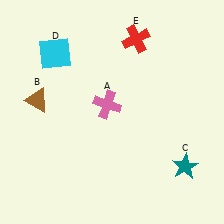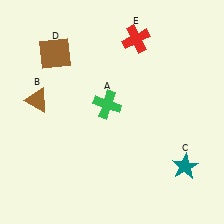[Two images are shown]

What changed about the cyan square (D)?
In Image 1, D is cyan. In Image 2, it changed to brown.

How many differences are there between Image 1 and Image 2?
There are 2 differences between the two images.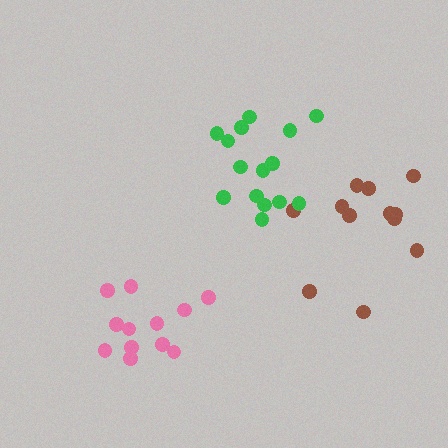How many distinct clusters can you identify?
There are 3 distinct clusters.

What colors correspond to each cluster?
The clusters are colored: brown, pink, green.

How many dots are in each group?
Group 1: 12 dots, Group 2: 12 dots, Group 3: 15 dots (39 total).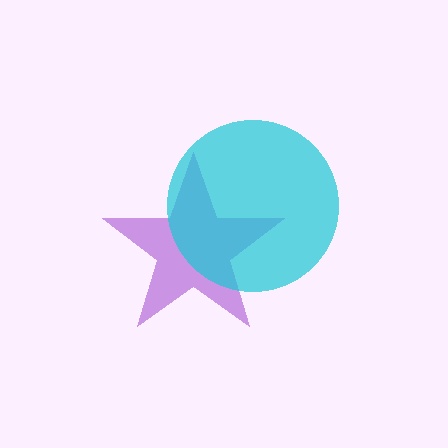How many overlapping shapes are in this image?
There are 2 overlapping shapes in the image.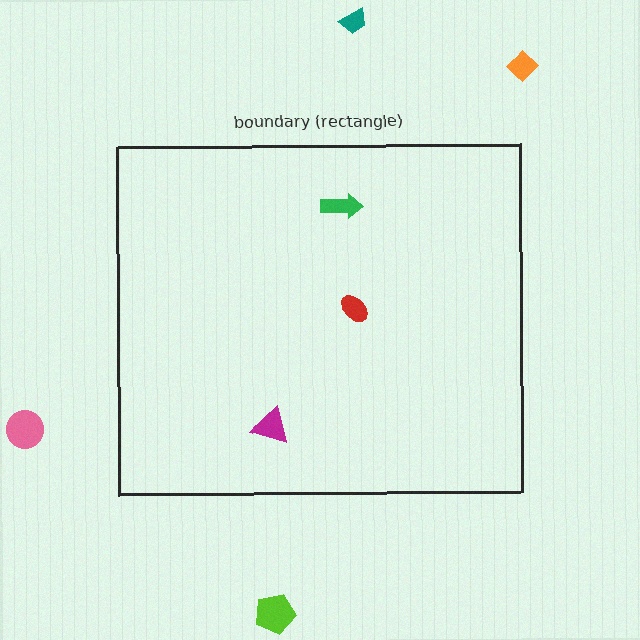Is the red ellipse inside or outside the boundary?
Inside.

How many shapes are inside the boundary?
3 inside, 4 outside.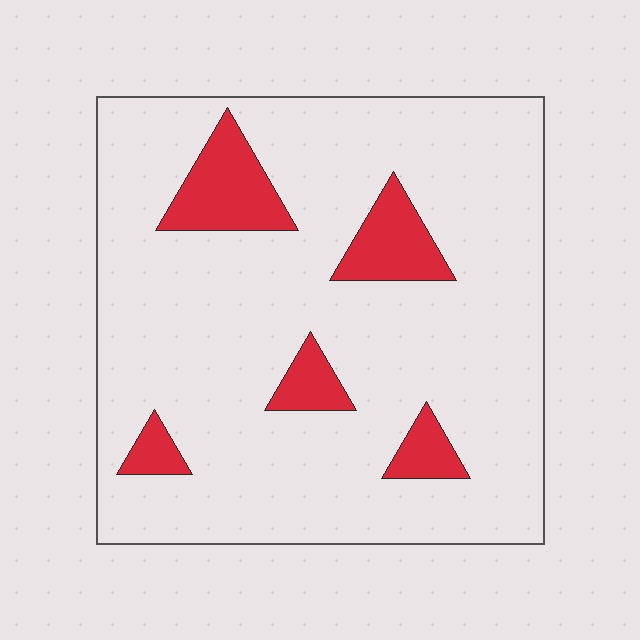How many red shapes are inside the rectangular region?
5.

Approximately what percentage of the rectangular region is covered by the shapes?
Approximately 15%.